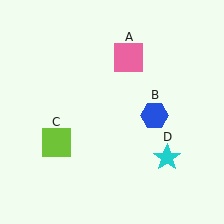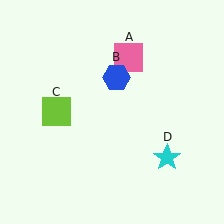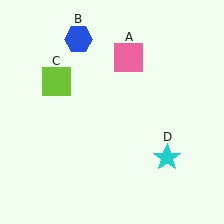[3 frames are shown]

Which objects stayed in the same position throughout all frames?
Pink square (object A) and cyan star (object D) remained stationary.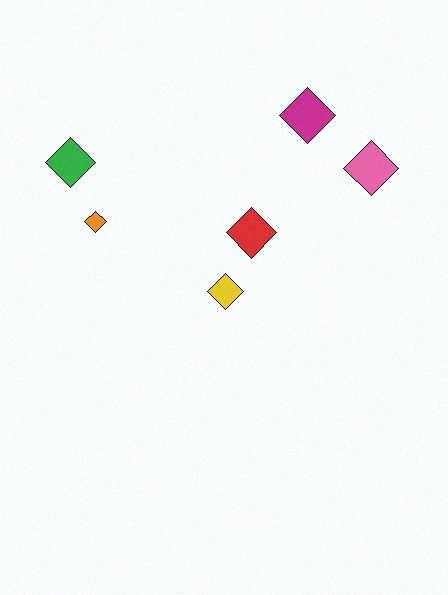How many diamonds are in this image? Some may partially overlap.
There are 6 diamonds.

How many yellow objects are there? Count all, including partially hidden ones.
There is 1 yellow object.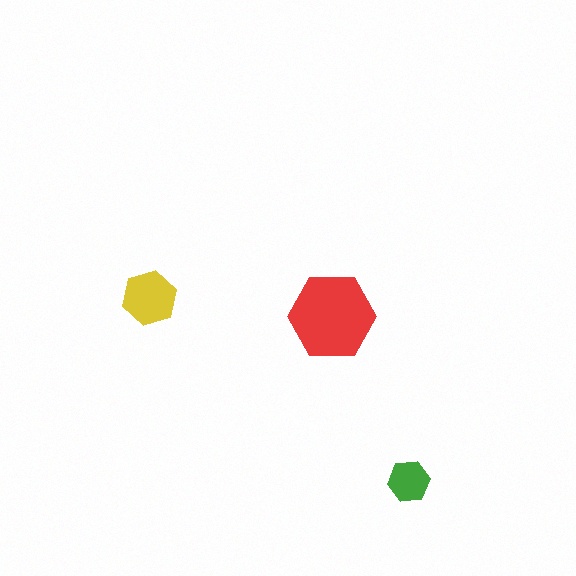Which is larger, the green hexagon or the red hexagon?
The red one.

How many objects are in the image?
There are 3 objects in the image.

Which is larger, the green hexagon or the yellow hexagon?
The yellow one.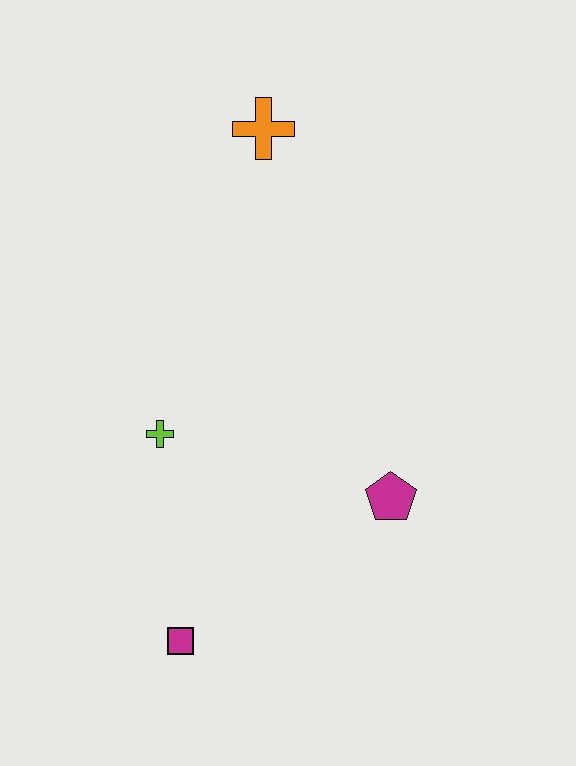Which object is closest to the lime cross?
The magenta square is closest to the lime cross.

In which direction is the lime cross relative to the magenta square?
The lime cross is above the magenta square.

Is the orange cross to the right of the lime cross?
Yes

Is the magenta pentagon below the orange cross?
Yes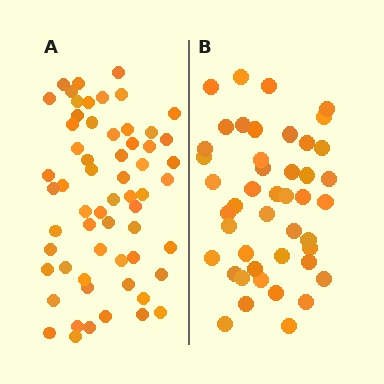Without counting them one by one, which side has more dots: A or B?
Region A (the left region) has more dots.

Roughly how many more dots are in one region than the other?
Region A has approximately 15 more dots than region B.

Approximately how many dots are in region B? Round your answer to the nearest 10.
About 40 dots. (The exact count is 45, which rounds to 40.)